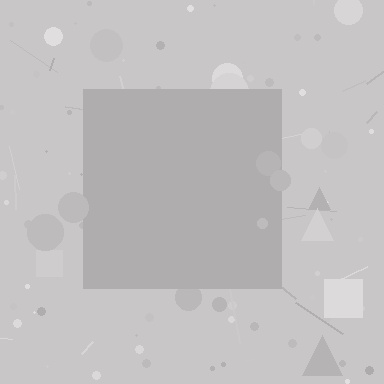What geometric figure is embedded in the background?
A square is embedded in the background.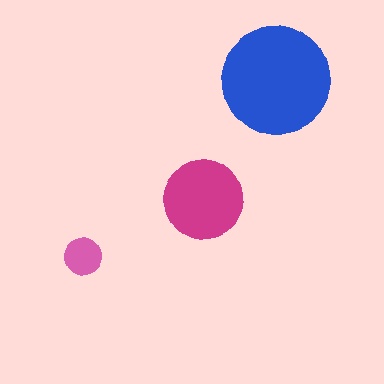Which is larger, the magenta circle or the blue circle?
The blue one.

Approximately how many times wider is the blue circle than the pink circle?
About 3 times wider.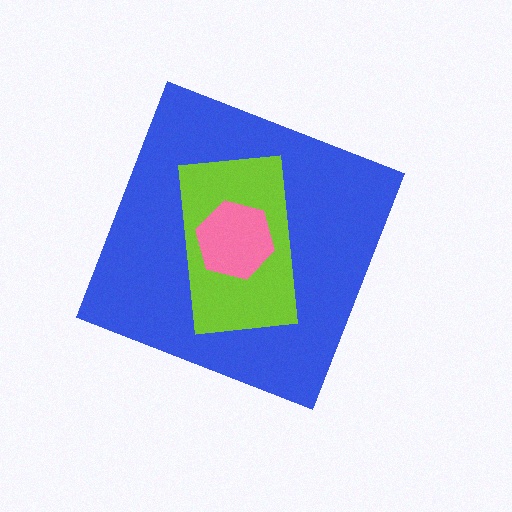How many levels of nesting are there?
3.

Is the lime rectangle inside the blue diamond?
Yes.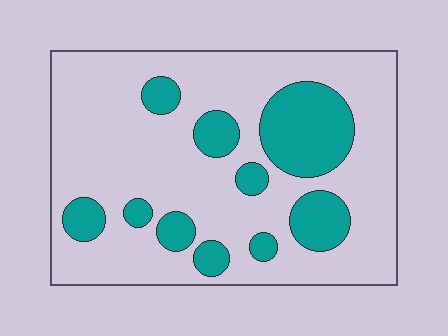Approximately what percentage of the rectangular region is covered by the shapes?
Approximately 25%.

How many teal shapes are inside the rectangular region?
10.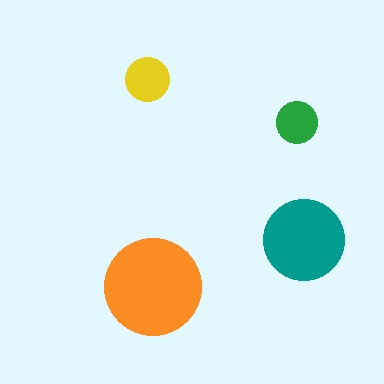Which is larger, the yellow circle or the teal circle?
The teal one.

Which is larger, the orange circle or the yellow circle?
The orange one.